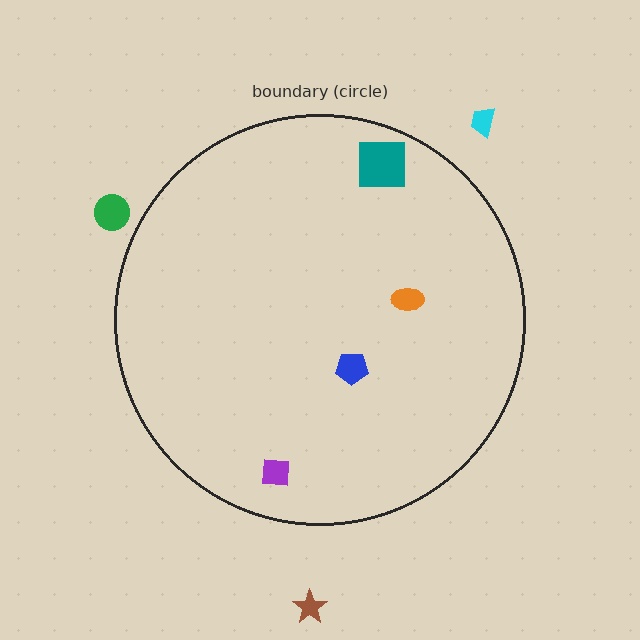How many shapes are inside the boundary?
4 inside, 3 outside.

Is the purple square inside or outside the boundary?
Inside.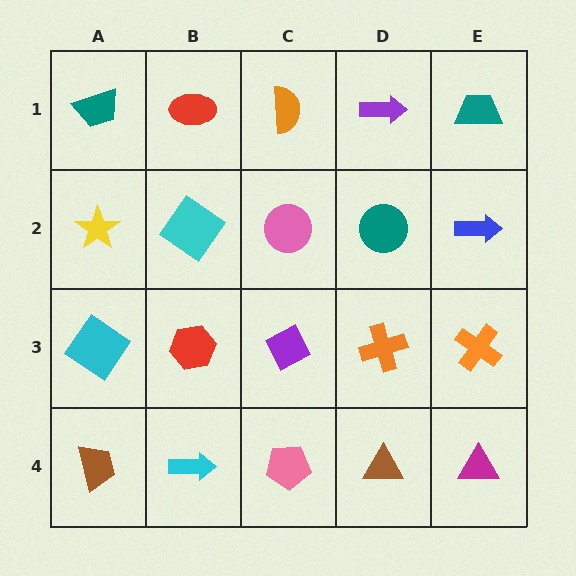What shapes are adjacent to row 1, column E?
A blue arrow (row 2, column E), a purple arrow (row 1, column D).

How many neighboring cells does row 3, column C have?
4.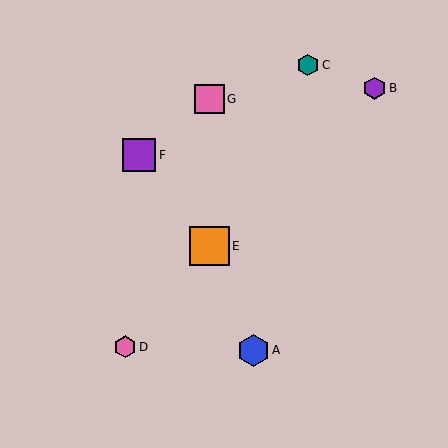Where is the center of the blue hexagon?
The center of the blue hexagon is at (253, 350).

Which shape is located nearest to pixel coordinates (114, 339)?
The pink hexagon (labeled D) at (125, 347) is nearest to that location.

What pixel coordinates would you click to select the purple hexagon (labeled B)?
Click at (375, 88) to select the purple hexagon B.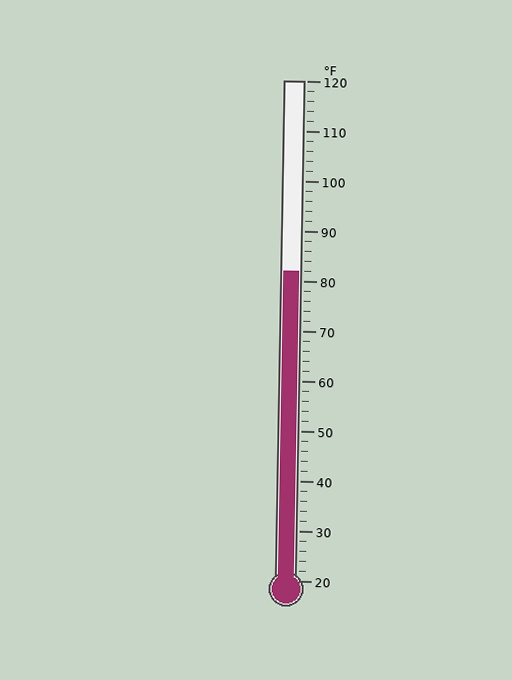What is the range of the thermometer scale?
The thermometer scale ranges from 20°F to 120°F.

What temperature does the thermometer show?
The thermometer shows approximately 82°F.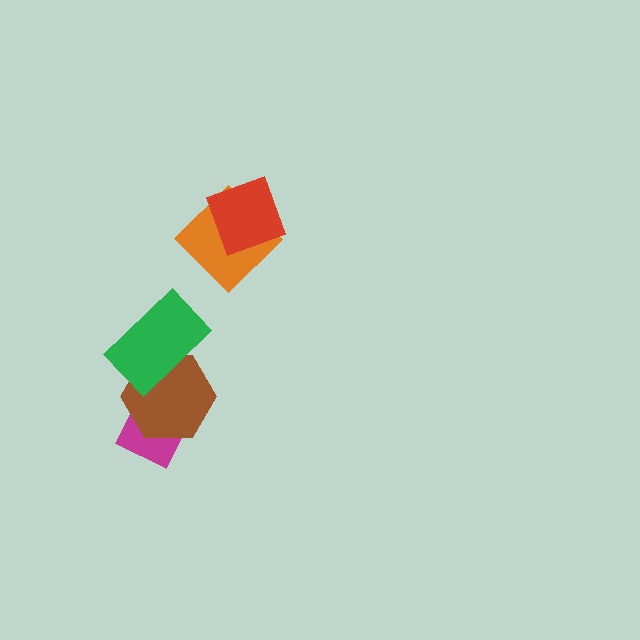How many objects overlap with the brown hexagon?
2 objects overlap with the brown hexagon.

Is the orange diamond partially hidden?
Yes, it is partially covered by another shape.